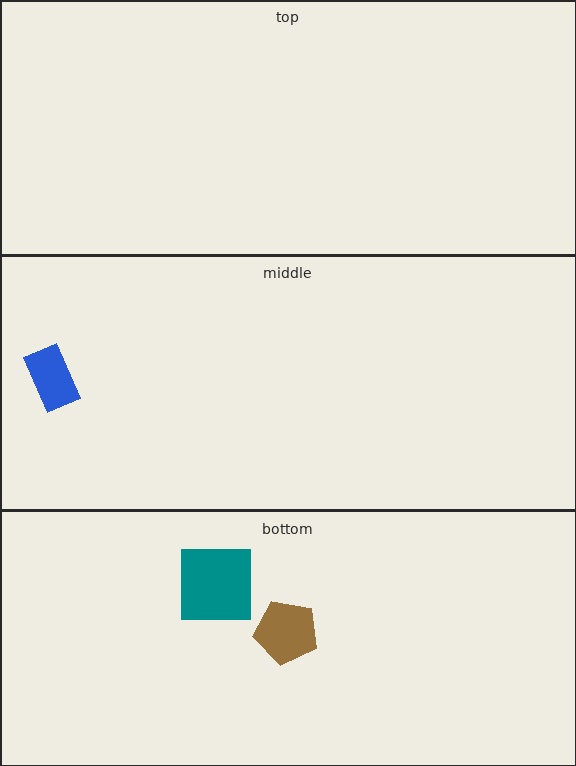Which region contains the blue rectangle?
The middle region.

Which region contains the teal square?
The bottom region.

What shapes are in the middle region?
The blue rectangle.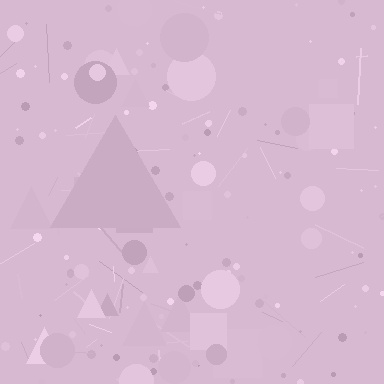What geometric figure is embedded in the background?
A triangle is embedded in the background.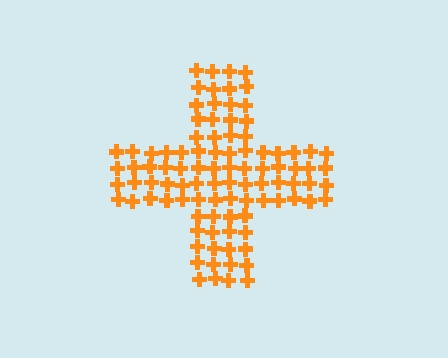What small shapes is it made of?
It is made of small crosses.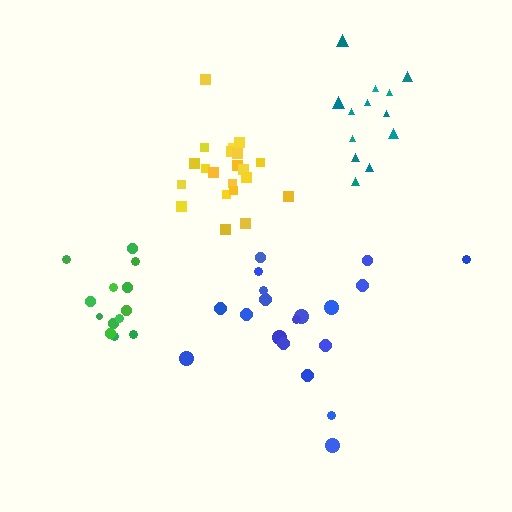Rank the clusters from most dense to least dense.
green, yellow, teal, blue.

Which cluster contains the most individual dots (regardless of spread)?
Yellow (21).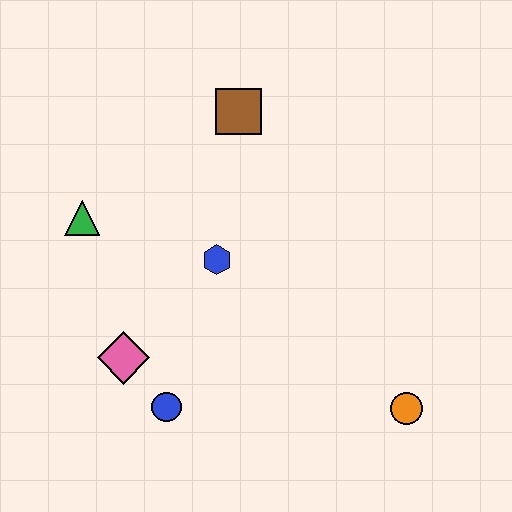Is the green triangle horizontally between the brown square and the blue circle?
No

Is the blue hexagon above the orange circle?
Yes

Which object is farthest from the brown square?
The orange circle is farthest from the brown square.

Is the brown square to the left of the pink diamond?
No